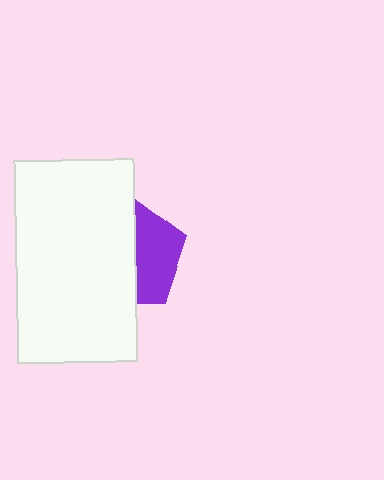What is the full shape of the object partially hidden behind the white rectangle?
The partially hidden object is a purple pentagon.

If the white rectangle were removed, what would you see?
You would see the complete purple pentagon.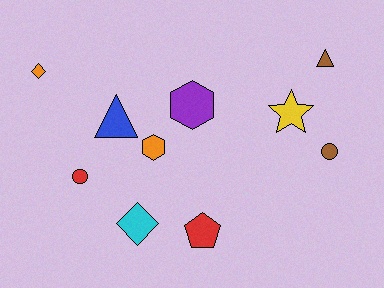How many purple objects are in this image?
There is 1 purple object.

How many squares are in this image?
There are no squares.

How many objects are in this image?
There are 10 objects.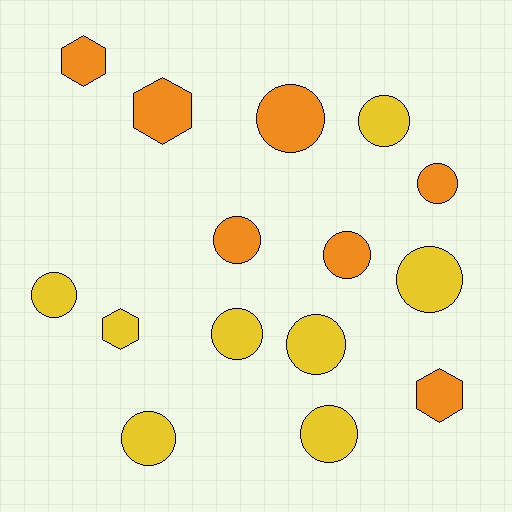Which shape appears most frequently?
Circle, with 11 objects.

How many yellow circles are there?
There are 7 yellow circles.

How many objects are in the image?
There are 15 objects.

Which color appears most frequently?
Yellow, with 8 objects.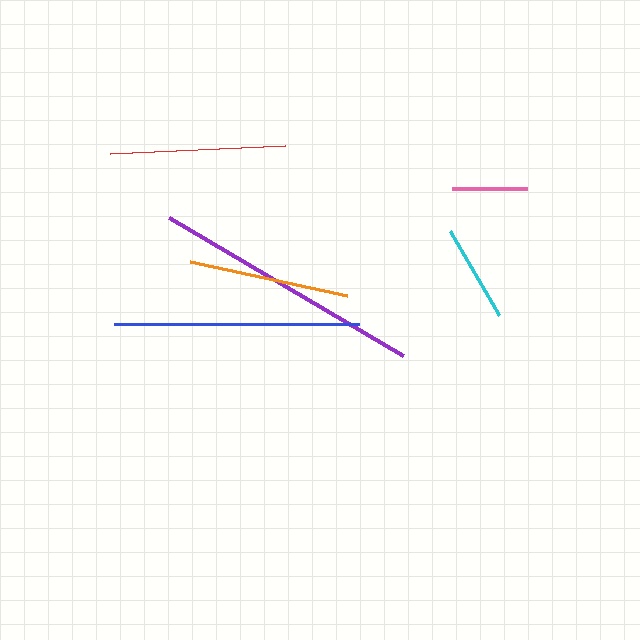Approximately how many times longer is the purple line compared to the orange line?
The purple line is approximately 1.7 times the length of the orange line.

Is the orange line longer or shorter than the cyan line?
The orange line is longer than the cyan line.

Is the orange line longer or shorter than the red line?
The red line is longer than the orange line.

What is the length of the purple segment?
The purple segment is approximately 271 pixels long.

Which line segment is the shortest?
The pink line is the shortest at approximately 75 pixels.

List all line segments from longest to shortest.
From longest to shortest: purple, blue, red, orange, cyan, pink.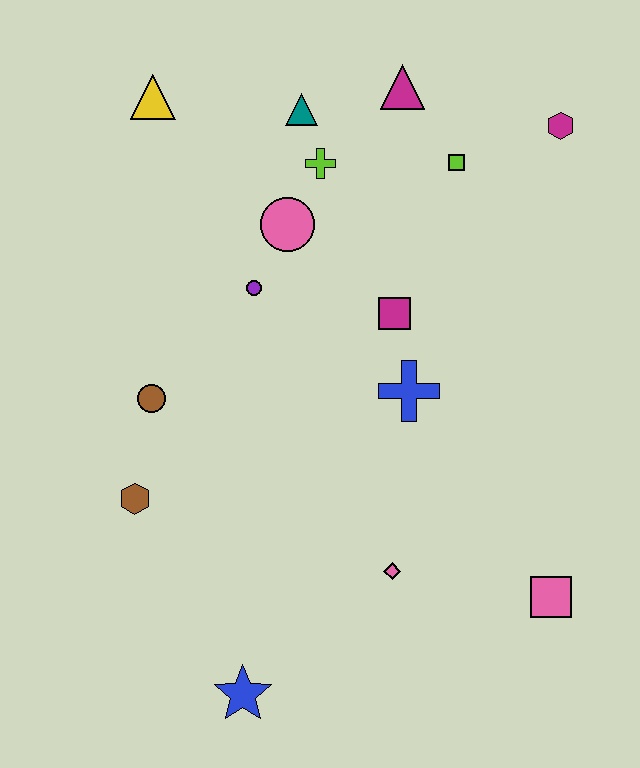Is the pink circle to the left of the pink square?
Yes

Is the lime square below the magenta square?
No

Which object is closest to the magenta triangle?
The lime square is closest to the magenta triangle.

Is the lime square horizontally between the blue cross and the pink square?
Yes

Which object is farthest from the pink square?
The yellow triangle is farthest from the pink square.